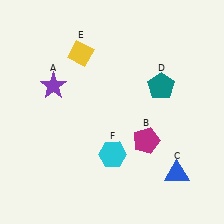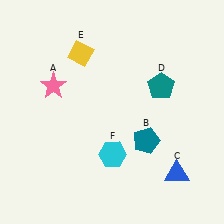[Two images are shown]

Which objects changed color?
A changed from purple to pink. B changed from magenta to teal.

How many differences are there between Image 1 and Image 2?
There are 2 differences between the two images.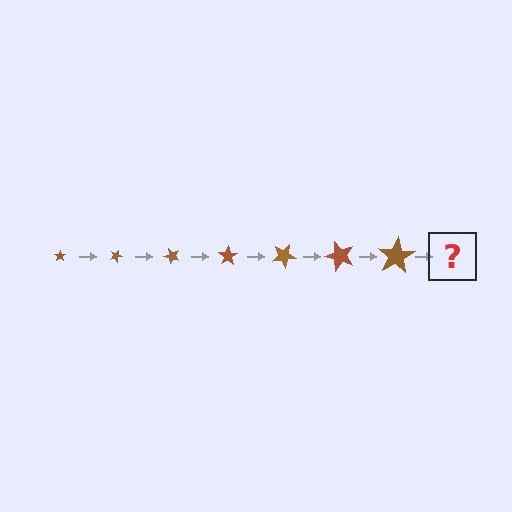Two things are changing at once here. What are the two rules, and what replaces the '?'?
The two rules are that the star grows larger each step and it rotates 25 degrees each step. The '?' should be a star, larger than the previous one and rotated 175 degrees from the start.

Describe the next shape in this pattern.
It should be a star, larger than the previous one and rotated 175 degrees from the start.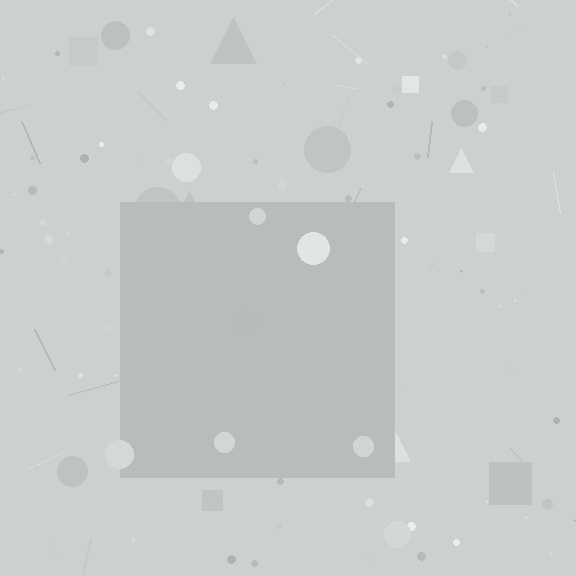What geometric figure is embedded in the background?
A square is embedded in the background.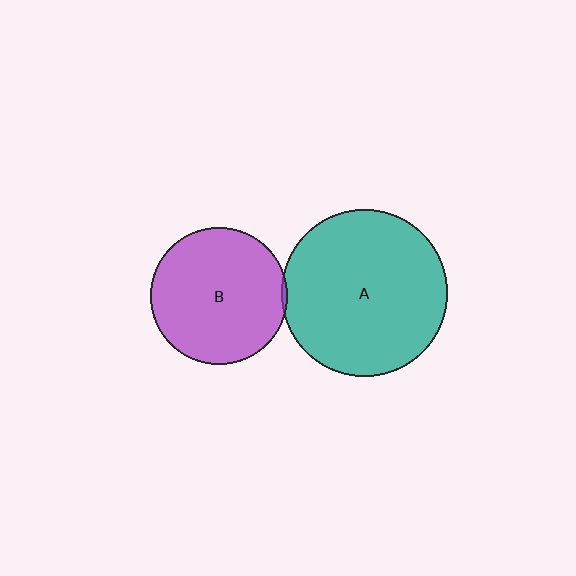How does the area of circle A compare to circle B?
Approximately 1.5 times.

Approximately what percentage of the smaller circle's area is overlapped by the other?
Approximately 5%.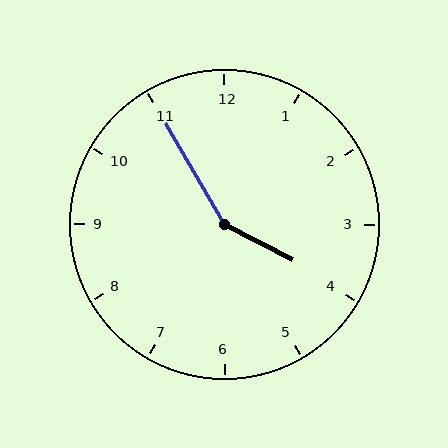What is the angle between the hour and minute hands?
Approximately 148 degrees.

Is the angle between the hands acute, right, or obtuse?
It is obtuse.